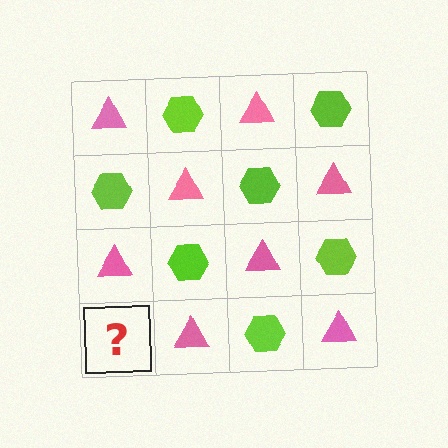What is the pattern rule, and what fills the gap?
The rule is that it alternates pink triangle and lime hexagon in a checkerboard pattern. The gap should be filled with a lime hexagon.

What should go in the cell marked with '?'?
The missing cell should contain a lime hexagon.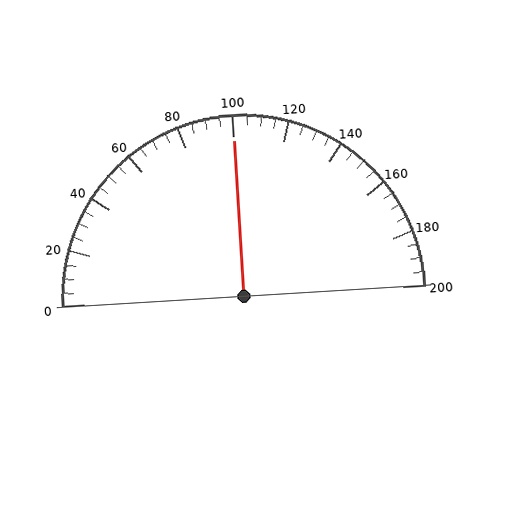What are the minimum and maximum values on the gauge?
The gauge ranges from 0 to 200.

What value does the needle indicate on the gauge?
The needle indicates approximately 100.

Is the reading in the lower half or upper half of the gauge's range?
The reading is in the upper half of the range (0 to 200).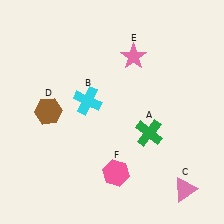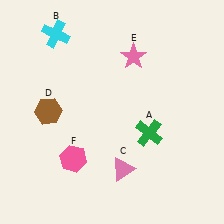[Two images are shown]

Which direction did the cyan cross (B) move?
The cyan cross (B) moved up.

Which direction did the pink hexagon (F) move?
The pink hexagon (F) moved left.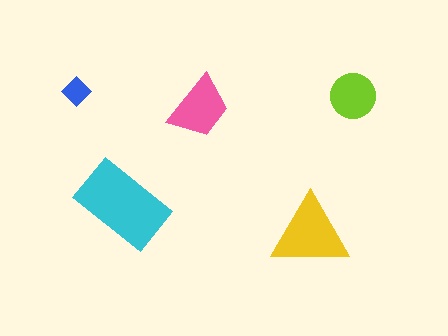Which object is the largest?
The cyan rectangle.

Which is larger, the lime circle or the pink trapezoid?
The pink trapezoid.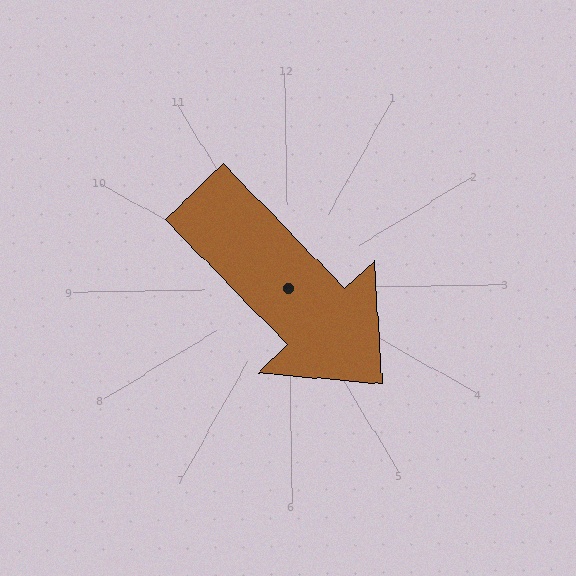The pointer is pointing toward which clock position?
Roughly 5 o'clock.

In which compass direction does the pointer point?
Southeast.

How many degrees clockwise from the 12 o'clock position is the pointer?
Approximately 137 degrees.